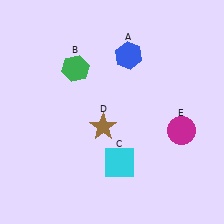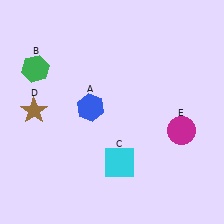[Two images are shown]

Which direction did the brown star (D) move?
The brown star (D) moved left.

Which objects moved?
The objects that moved are: the blue hexagon (A), the green hexagon (B), the brown star (D).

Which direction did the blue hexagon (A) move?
The blue hexagon (A) moved down.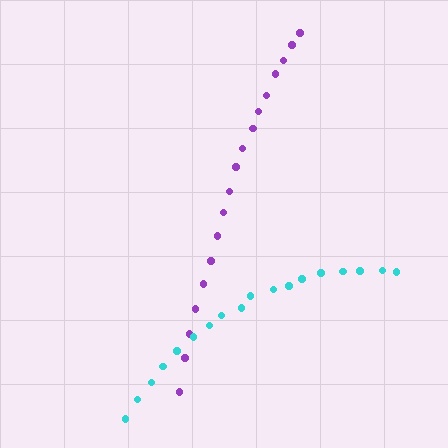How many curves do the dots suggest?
There are 2 distinct paths.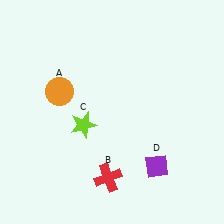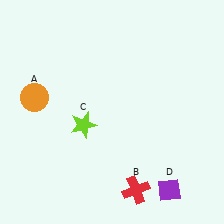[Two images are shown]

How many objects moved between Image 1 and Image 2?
3 objects moved between the two images.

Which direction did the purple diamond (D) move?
The purple diamond (D) moved down.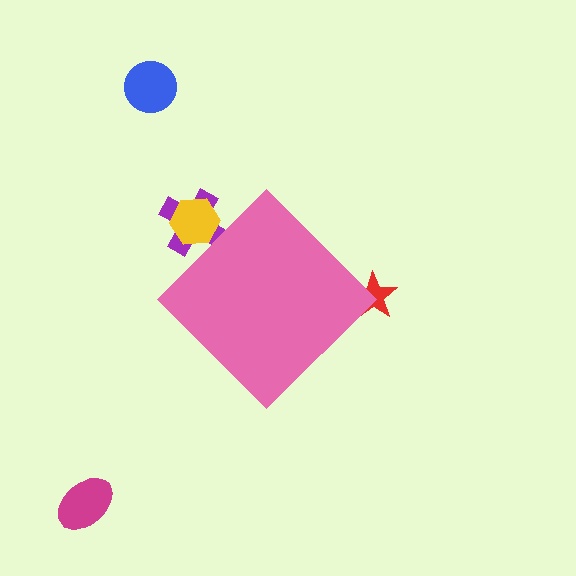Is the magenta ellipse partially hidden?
No, the magenta ellipse is fully visible.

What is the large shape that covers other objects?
A pink diamond.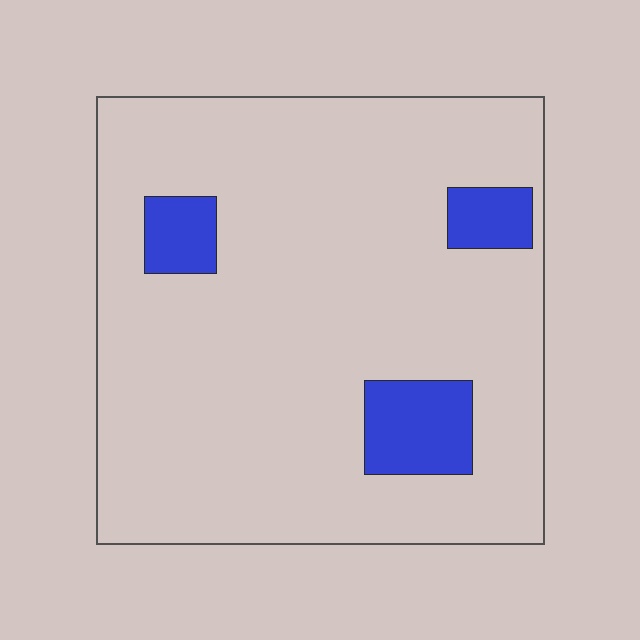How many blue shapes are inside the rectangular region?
3.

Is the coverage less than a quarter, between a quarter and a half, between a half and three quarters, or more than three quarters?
Less than a quarter.